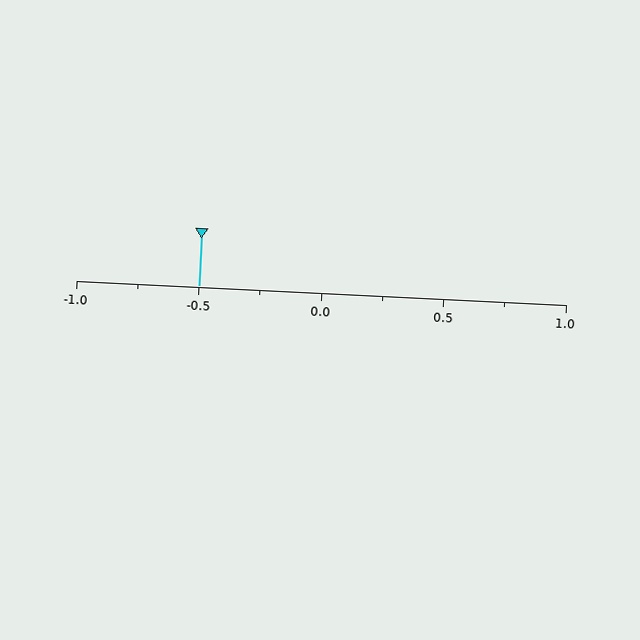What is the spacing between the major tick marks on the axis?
The major ticks are spaced 0.5 apart.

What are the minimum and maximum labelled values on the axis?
The axis runs from -1.0 to 1.0.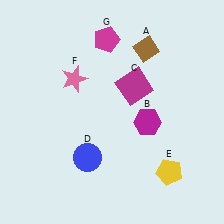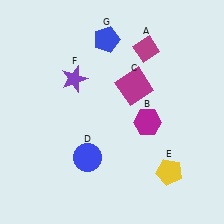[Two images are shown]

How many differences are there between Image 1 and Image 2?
There are 3 differences between the two images.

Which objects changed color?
A changed from brown to magenta. F changed from pink to purple. G changed from magenta to blue.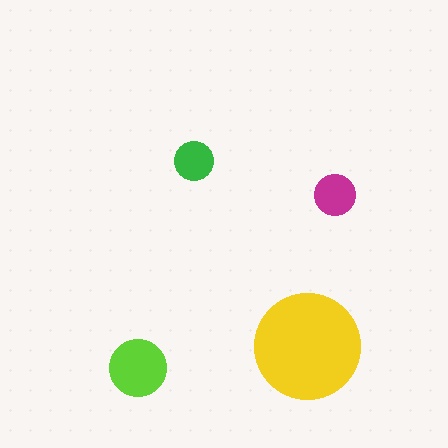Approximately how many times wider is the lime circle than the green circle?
About 1.5 times wider.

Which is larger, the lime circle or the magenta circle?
The lime one.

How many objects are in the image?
There are 4 objects in the image.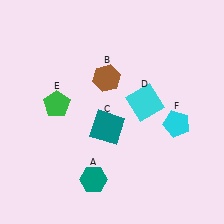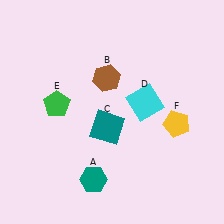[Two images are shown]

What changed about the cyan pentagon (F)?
In Image 1, F is cyan. In Image 2, it changed to yellow.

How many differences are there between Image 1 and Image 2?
There is 1 difference between the two images.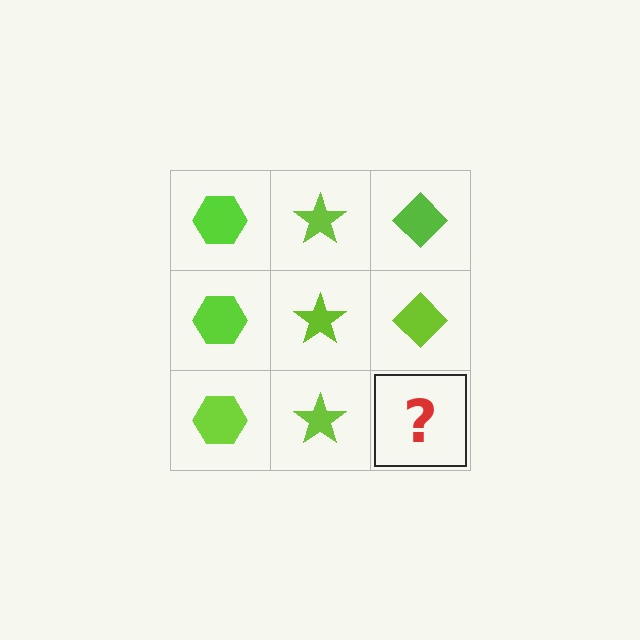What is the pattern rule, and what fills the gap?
The rule is that each column has a consistent shape. The gap should be filled with a lime diamond.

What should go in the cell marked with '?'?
The missing cell should contain a lime diamond.